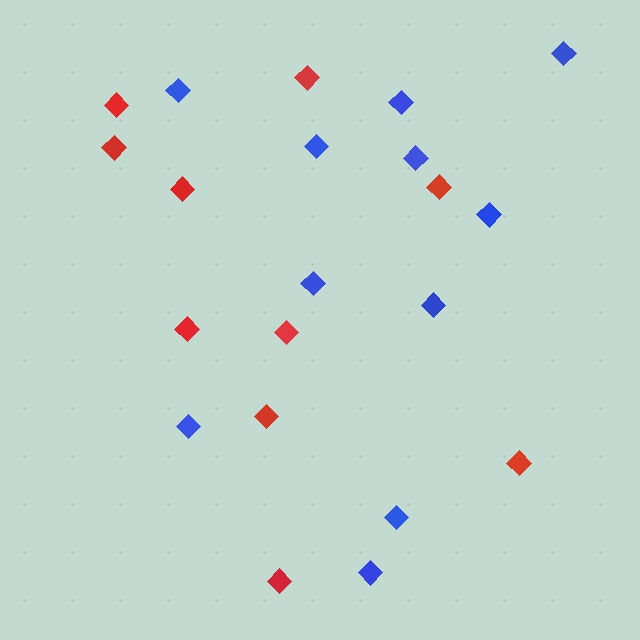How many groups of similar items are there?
There are 2 groups: one group of red diamonds (10) and one group of blue diamonds (11).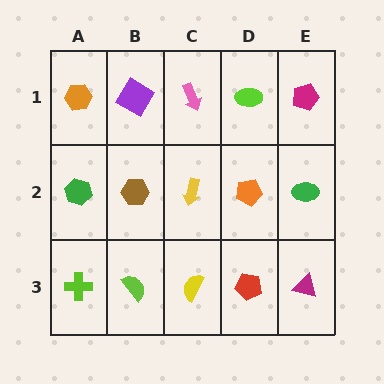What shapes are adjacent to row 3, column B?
A brown hexagon (row 2, column B), a lime cross (row 3, column A), a yellow semicircle (row 3, column C).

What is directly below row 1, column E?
A green ellipse.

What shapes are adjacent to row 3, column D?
An orange pentagon (row 2, column D), a yellow semicircle (row 3, column C), a magenta triangle (row 3, column E).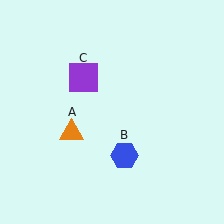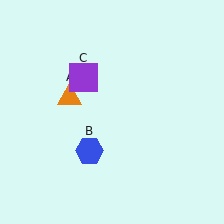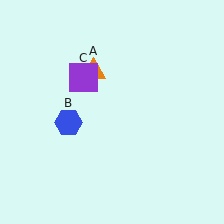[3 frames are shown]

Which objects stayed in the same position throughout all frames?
Purple square (object C) remained stationary.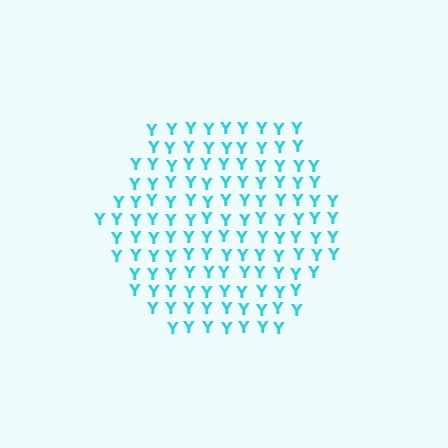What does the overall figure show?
The overall figure shows a hexagon.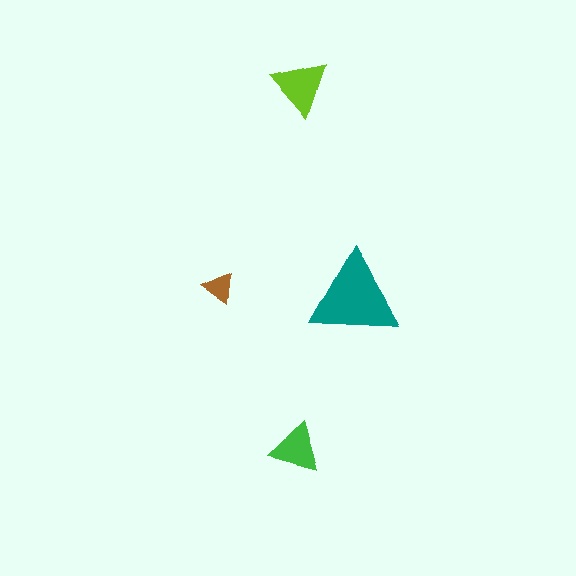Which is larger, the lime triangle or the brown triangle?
The lime one.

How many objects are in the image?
There are 4 objects in the image.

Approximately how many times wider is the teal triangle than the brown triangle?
About 3 times wider.